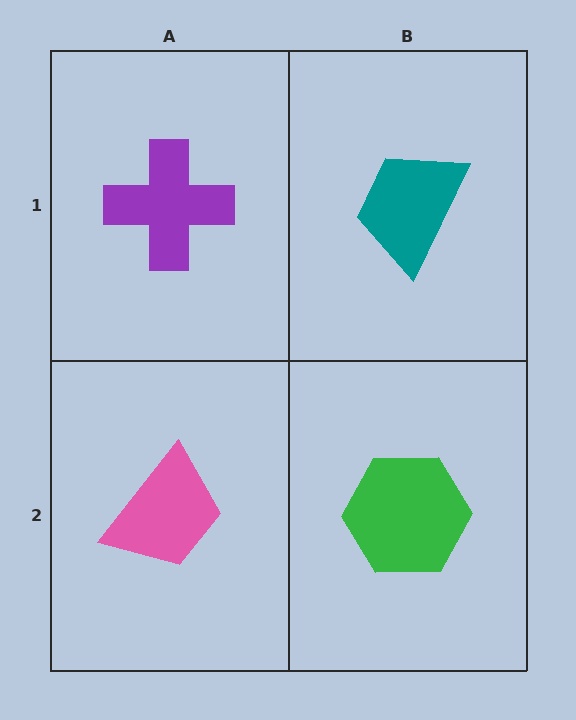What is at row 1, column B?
A teal trapezoid.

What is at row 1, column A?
A purple cross.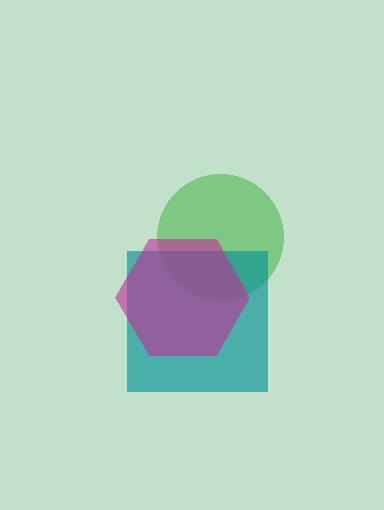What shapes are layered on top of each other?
The layered shapes are: a green circle, a teal square, a magenta hexagon.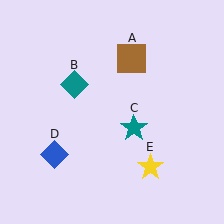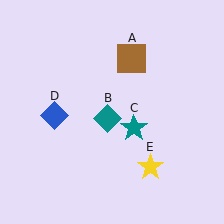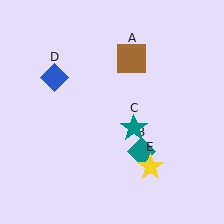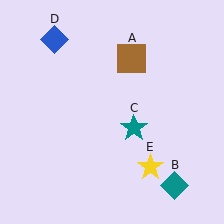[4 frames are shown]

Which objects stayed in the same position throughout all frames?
Brown square (object A) and teal star (object C) and yellow star (object E) remained stationary.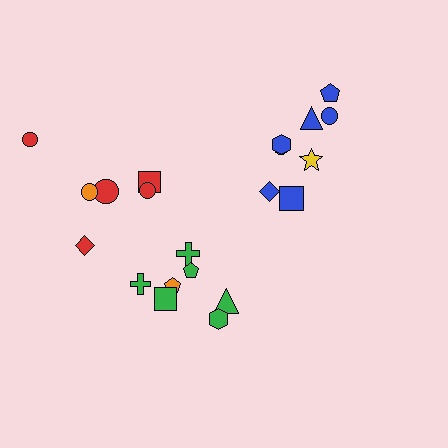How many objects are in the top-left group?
There are 6 objects.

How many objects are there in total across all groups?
There are 21 objects.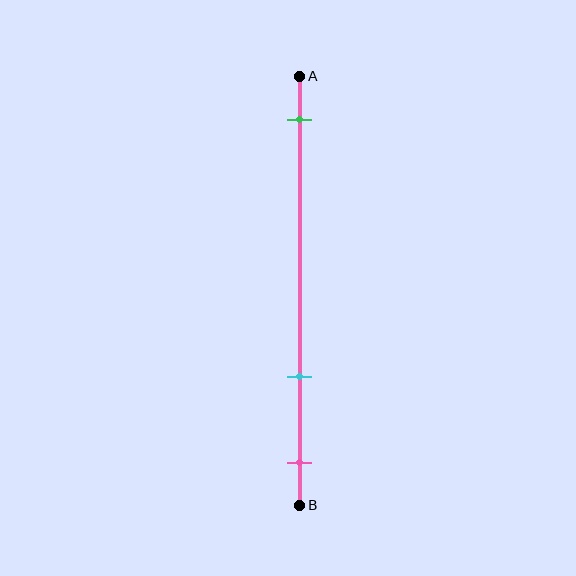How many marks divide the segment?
There are 3 marks dividing the segment.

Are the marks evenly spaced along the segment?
No, the marks are not evenly spaced.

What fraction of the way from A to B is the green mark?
The green mark is approximately 10% (0.1) of the way from A to B.